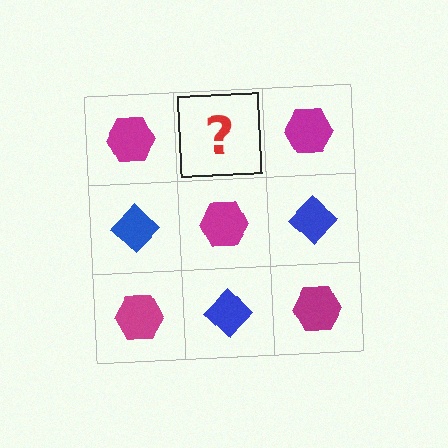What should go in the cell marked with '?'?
The missing cell should contain a blue diamond.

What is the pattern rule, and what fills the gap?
The rule is that it alternates magenta hexagon and blue diamond in a checkerboard pattern. The gap should be filled with a blue diamond.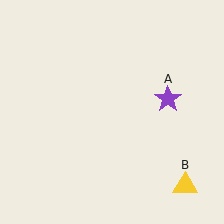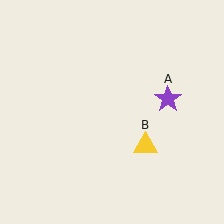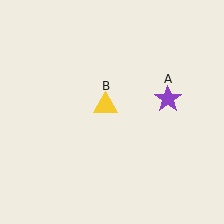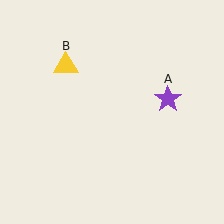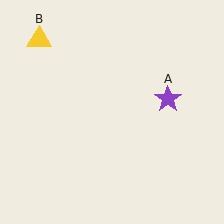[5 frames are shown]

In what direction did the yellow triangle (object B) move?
The yellow triangle (object B) moved up and to the left.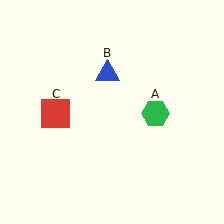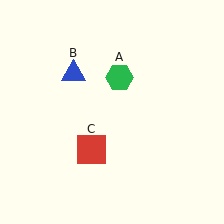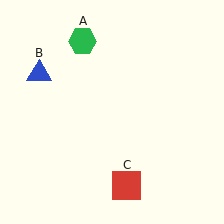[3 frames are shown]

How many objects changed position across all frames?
3 objects changed position: green hexagon (object A), blue triangle (object B), red square (object C).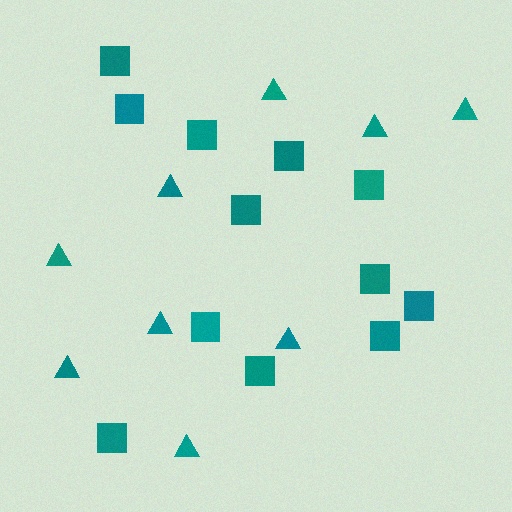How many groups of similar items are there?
There are 2 groups: one group of squares (12) and one group of triangles (9).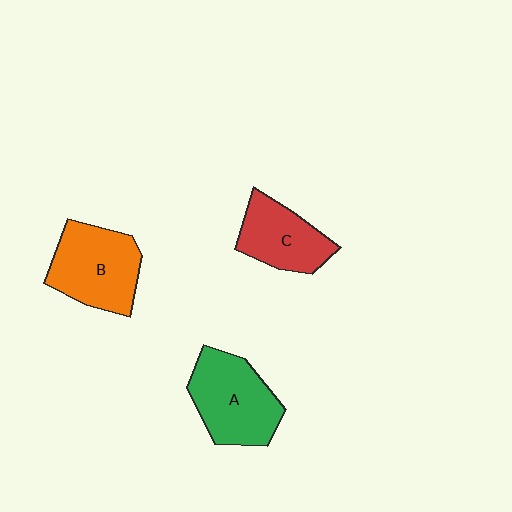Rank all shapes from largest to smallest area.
From largest to smallest: A (green), B (orange), C (red).